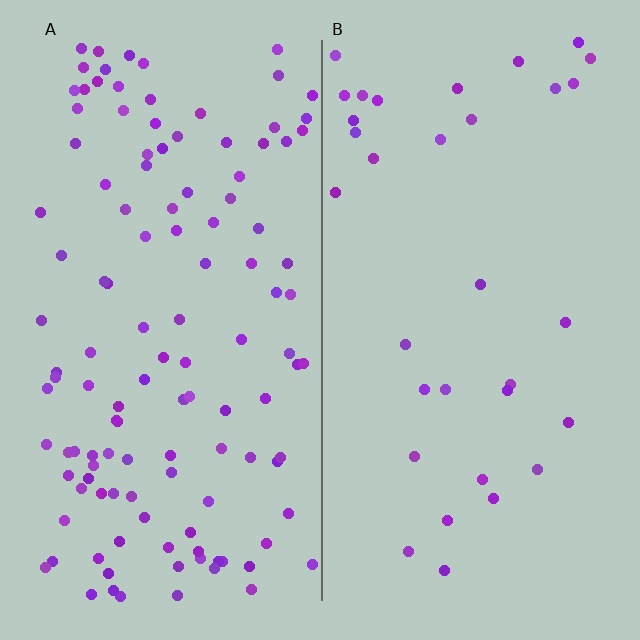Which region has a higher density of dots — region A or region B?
A (the left).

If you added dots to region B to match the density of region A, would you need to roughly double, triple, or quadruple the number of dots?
Approximately quadruple.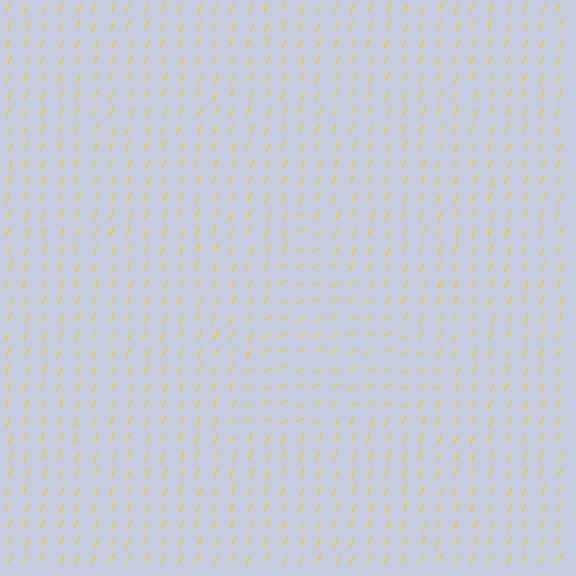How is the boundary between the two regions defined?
The boundary is defined purely by a change in line orientation (approximately 45 degrees difference). All lines are the same color and thickness.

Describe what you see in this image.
The image is filled with small yellow line segments. A triangle region in the image has lines oriented differently from the surrounding lines, creating a visible texture boundary.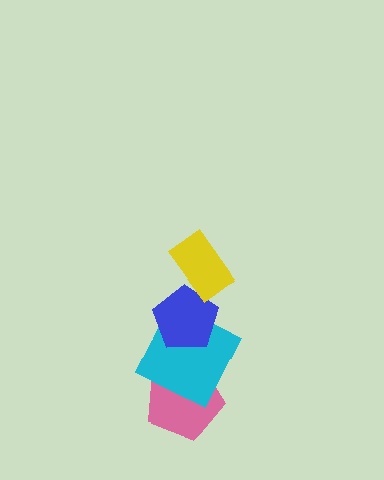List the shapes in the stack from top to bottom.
From top to bottom: the yellow rectangle, the blue pentagon, the cyan square, the pink pentagon.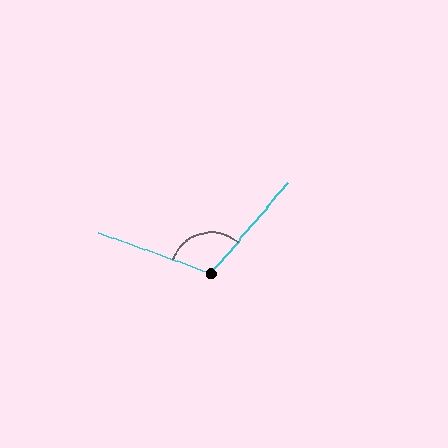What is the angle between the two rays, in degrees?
Approximately 110 degrees.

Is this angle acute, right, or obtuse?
It is obtuse.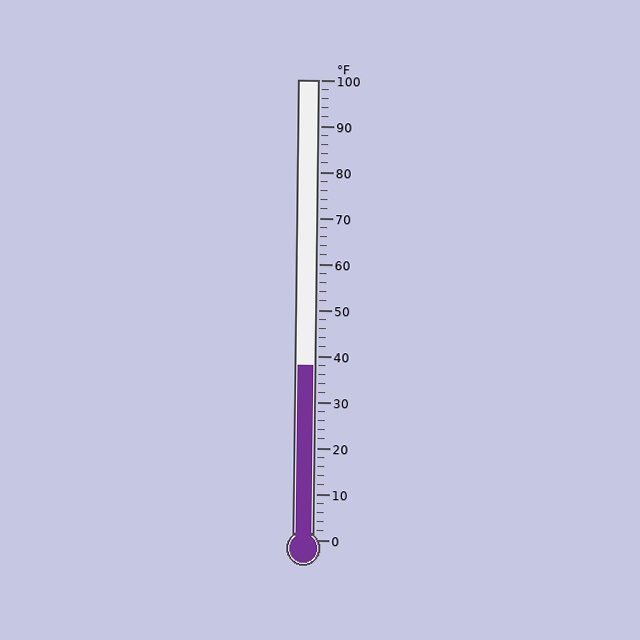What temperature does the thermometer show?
The thermometer shows approximately 38°F.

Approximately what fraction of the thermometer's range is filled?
The thermometer is filled to approximately 40% of its range.